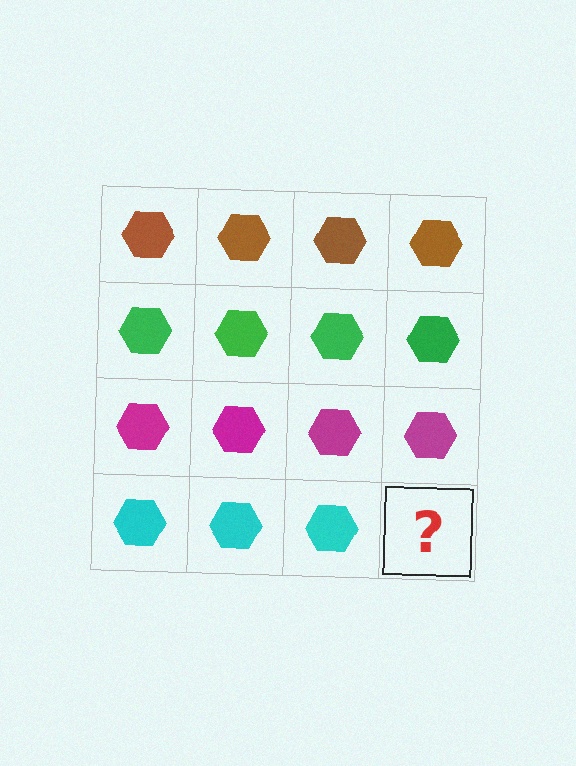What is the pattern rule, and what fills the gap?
The rule is that each row has a consistent color. The gap should be filled with a cyan hexagon.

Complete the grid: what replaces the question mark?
The question mark should be replaced with a cyan hexagon.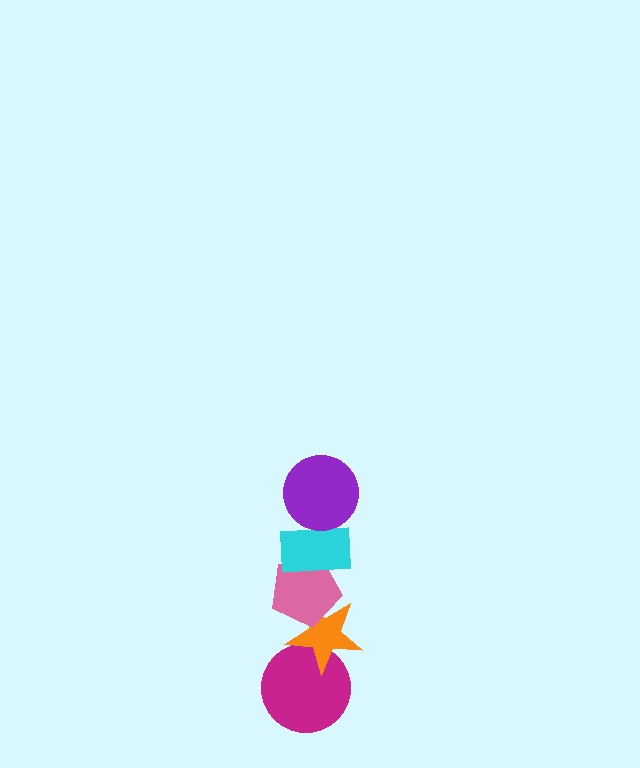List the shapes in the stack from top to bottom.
From top to bottom: the purple circle, the cyan rectangle, the pink pentagon, the orange star, the magenta circle.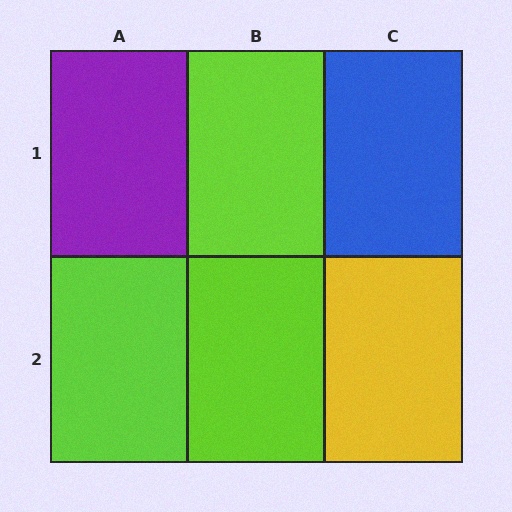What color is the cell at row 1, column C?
Blue.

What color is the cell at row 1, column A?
Purple.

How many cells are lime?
3 cells are lime.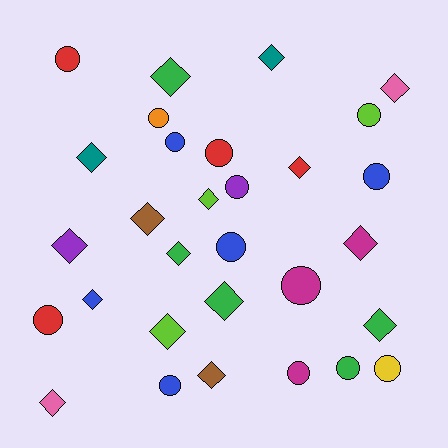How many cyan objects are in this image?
There are no cyan objects.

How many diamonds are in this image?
There are 16 diamonds.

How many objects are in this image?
There are 30 objects.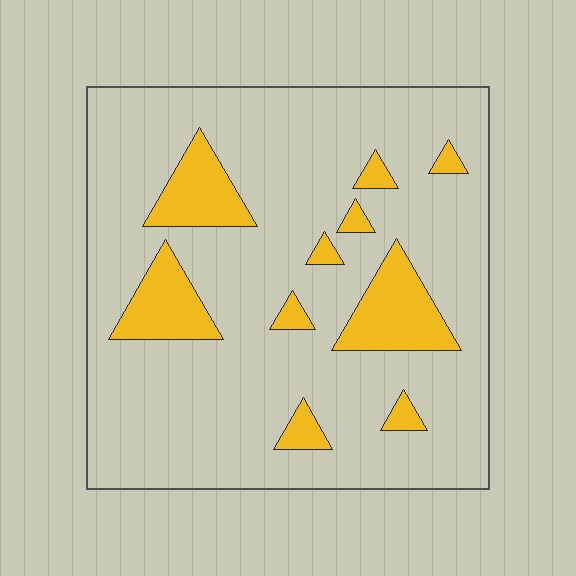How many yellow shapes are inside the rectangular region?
10.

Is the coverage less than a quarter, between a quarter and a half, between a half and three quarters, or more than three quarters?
Less than a quarter.